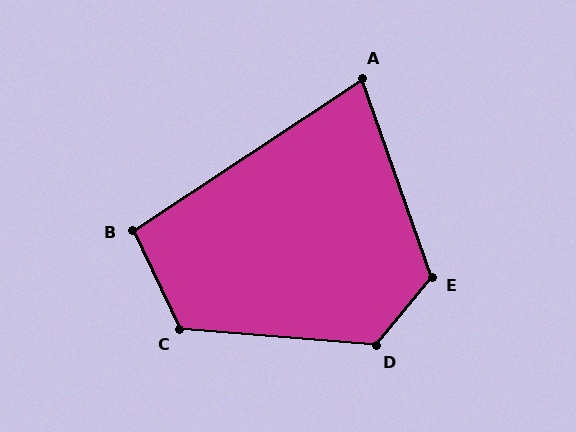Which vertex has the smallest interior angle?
A, at approximately 76 degrees.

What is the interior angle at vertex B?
Approximately 98 degrees (obtuse).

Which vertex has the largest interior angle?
D, at approximately 125 degrees.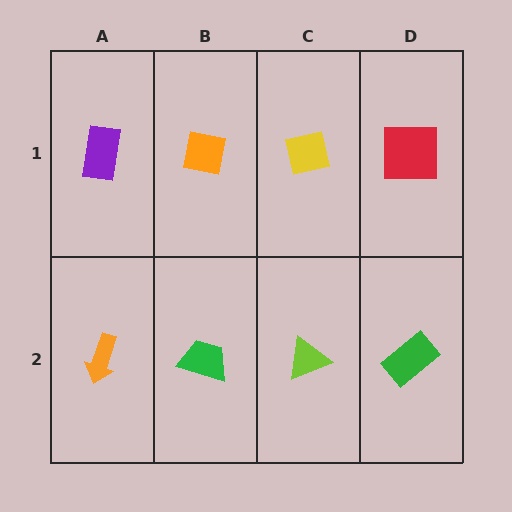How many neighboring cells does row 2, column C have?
3.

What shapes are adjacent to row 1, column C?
A lime triangle (row 2, column C), an orange square (row 1, column B), a red square (row 1, column D).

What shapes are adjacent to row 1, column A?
An orange arrow (row 2, column A), an orange square (row 1, column B).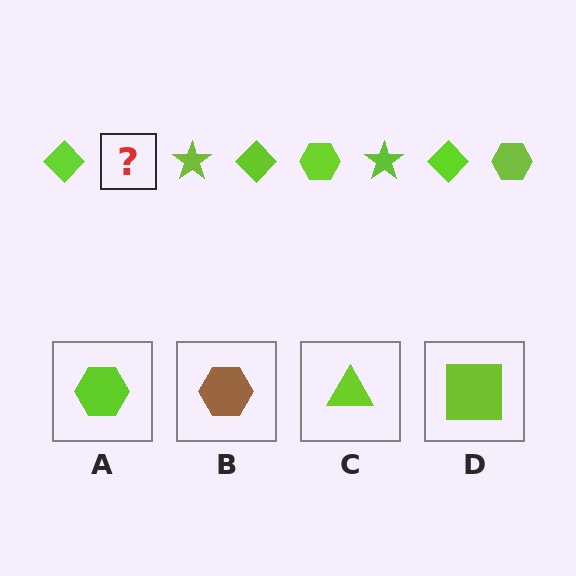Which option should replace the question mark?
Option A.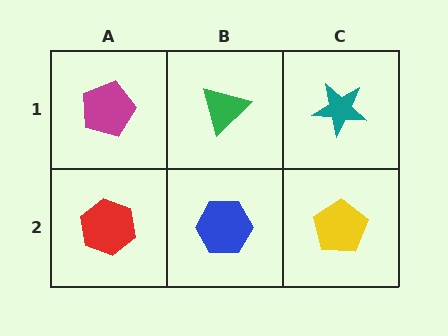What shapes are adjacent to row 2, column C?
A teal star (row 1, column C), a blue hexagon (row 2, column B).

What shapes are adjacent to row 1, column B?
A blue hexagon (row 2, column B), a magenta pentagon (row 1, column A), a teal star (row 1, column C).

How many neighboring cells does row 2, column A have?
2.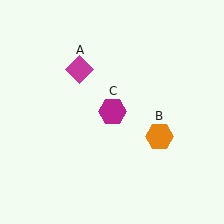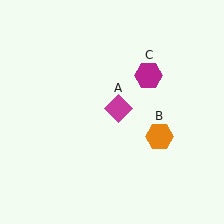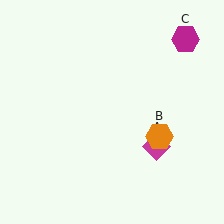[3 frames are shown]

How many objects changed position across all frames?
2 objects changed position: magenta diamond (object A), magenta hexagon (object C).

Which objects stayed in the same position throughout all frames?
Orange hexagon (object B) remained stationary.